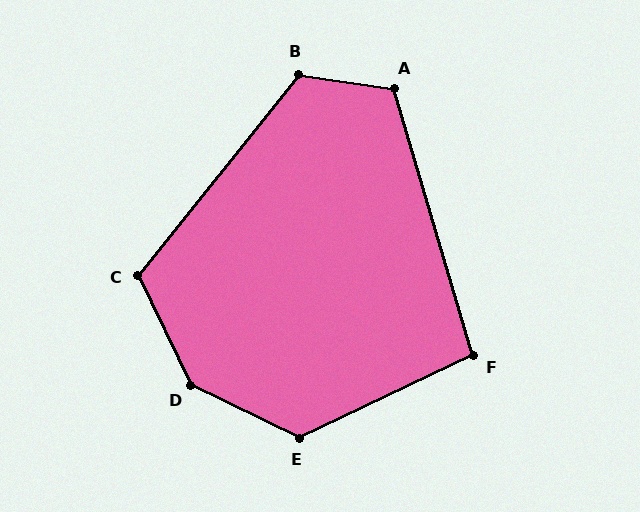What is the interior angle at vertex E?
Approximately 129 degrees (obtuse).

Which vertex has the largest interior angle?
D, at approximately 141 degrees.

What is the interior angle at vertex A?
Approximately 115 degrees (obtuse).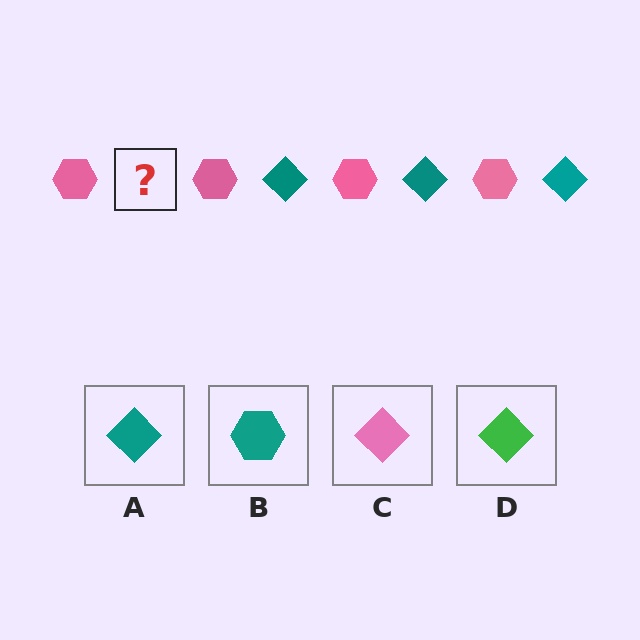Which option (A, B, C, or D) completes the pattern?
A.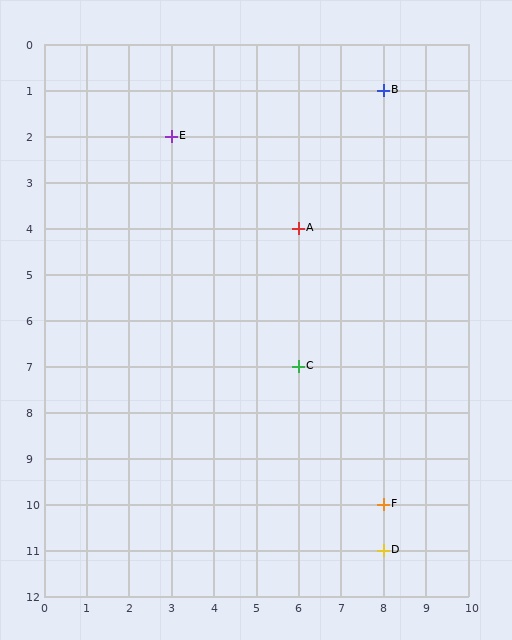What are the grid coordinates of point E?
Point E is at grid coordinates (3, 2).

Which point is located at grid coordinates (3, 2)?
Point E is at (3, 2).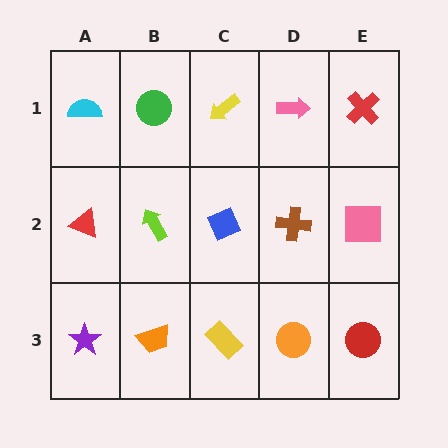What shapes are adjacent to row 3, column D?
A brown cross (row 2, column D), a yellow rectangle (row 3, column C), a red circle (row 3, column E).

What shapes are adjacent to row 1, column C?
A blue diamond (row 2, column C), a green circle (row 1, column B), a pink arrow (row 1, column D).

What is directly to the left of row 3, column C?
An orange trapezoid.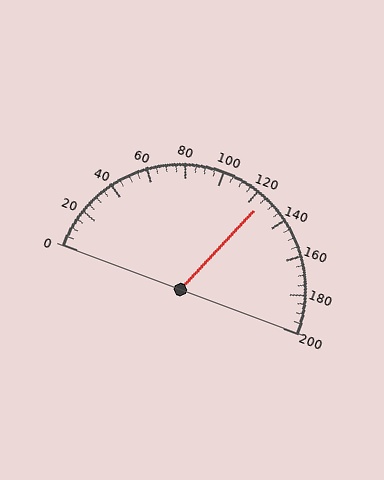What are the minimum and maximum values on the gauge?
The gauge ranges from 0 to 200.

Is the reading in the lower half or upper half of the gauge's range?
The reading is in the upper half of the range (0 to 200).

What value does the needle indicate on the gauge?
The needle indicates approximately 125.